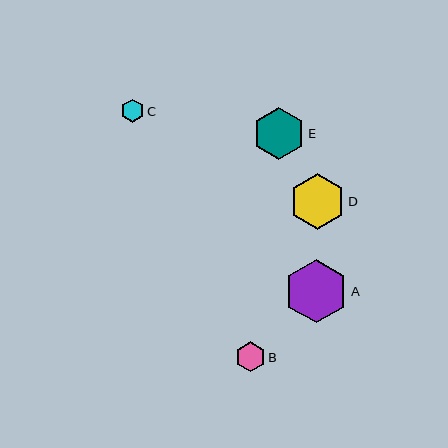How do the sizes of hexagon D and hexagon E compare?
Hexagon D and hexagon E are approximately the same size.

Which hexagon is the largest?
Hexagon A is the largest with a size of approximately 63 pixels.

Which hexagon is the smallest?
Hexagon C is the smallest with a size of approximately 23 pixels.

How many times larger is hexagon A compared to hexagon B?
Hexagon A is approximately 2.1 times the size of hexagon B.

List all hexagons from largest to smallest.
From largest to smallest: A, D, E, B, C.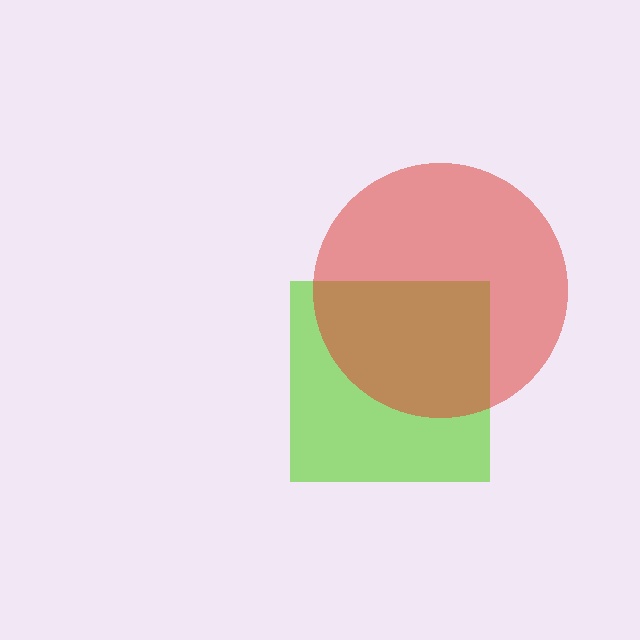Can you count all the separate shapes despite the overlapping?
Yes, there are 2 separate shapes.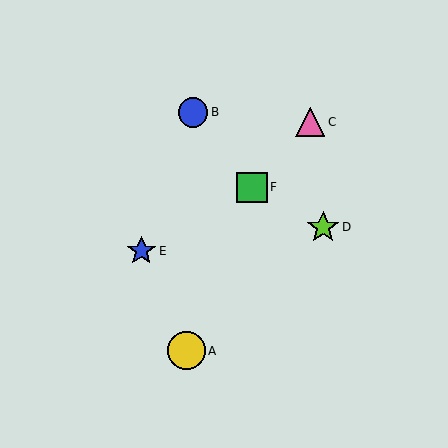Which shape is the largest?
The yellow circle (labeled A) is the largest.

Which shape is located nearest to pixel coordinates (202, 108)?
The blue circle (labeled B) at (193, 112) is nearest to that location.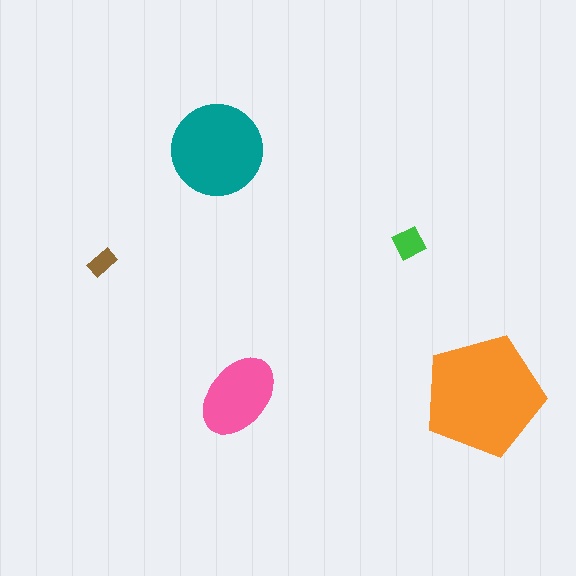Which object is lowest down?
The pink ellipse is bottommost.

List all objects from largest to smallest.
The orange pentagon, the teal circle, the pink ellipse, the green diamond, the brown rectangle.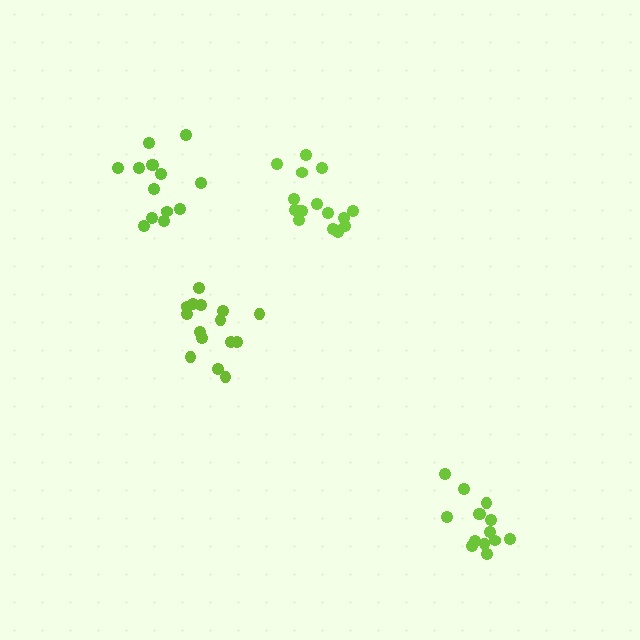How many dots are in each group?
Group 1: 17 dots, Group 2: 14 dots, Group 3: 14 dots, Group 4: 15 dots (60 total).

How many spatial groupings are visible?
There are 4 spatial groupings.